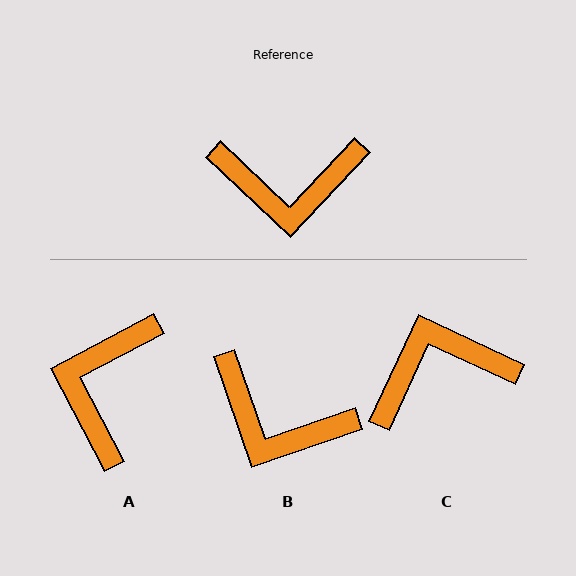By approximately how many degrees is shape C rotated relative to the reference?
Approximately 161 degrees clockwise.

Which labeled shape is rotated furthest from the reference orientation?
C, about 161 degrees away.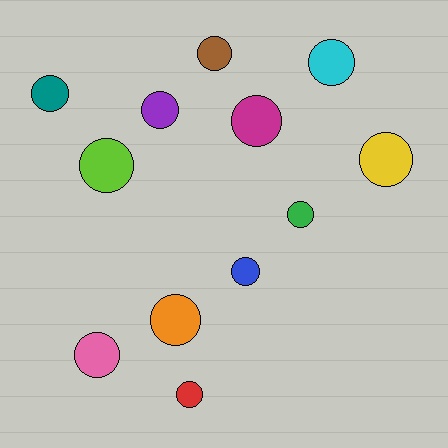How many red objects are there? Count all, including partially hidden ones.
There is 1 red object.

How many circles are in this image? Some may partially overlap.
There are 12 circles.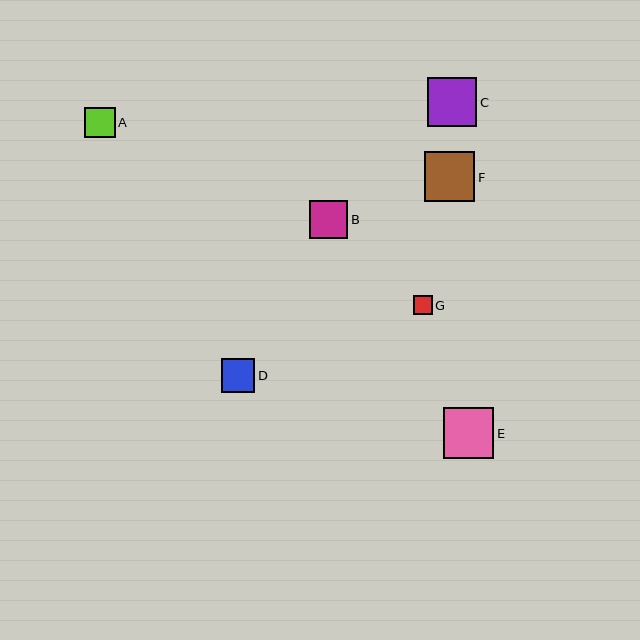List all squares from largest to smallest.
From largest to smallest: F, E, C, B, D, A, G.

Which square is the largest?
Square F is the largest with a size of approximately 51 pixels.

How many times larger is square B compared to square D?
Square B is approximately 1.1 times the size of square D.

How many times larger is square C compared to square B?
Square C is approximately 1.3 times the size of square B.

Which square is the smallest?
Square G is the smallest with a size of approximately 18 pixels.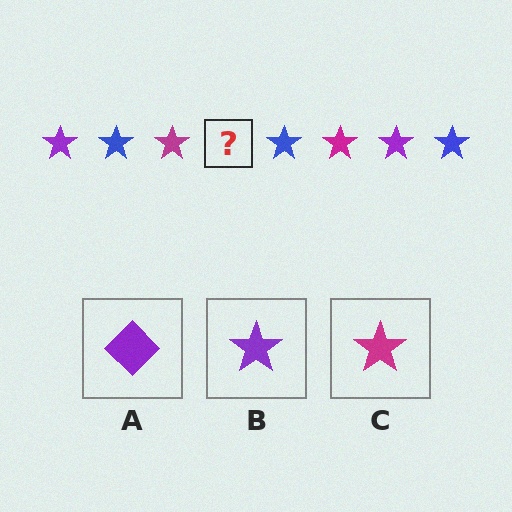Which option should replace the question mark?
Option B.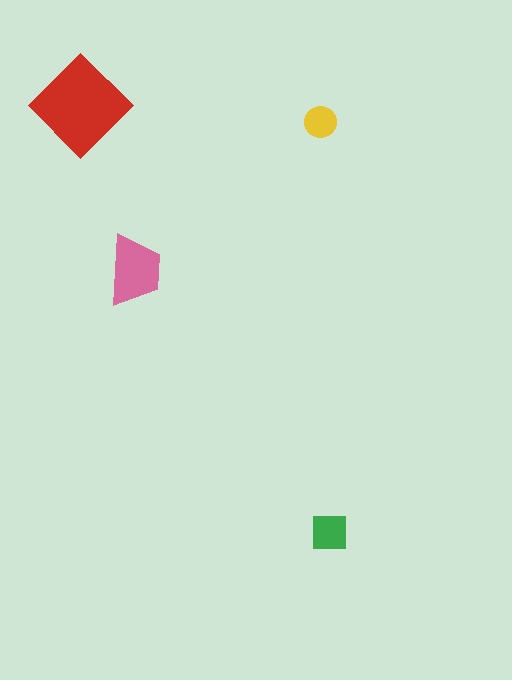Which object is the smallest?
The yellow circle.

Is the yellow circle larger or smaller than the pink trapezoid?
Smaller.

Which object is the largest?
The red diamond.